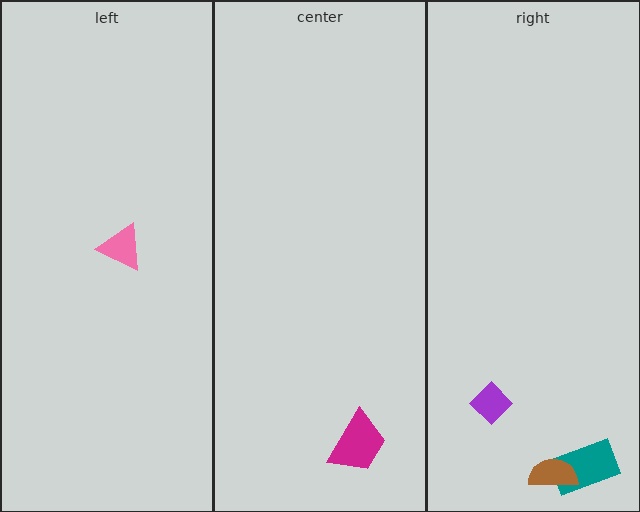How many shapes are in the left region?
1.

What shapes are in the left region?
The pink triangle.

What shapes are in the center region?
The magenta trapezoid.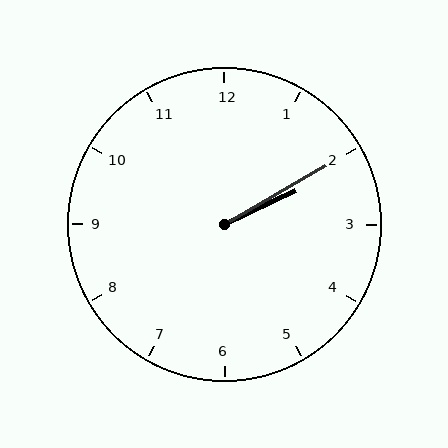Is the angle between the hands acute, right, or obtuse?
It is acute.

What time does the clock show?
2:10.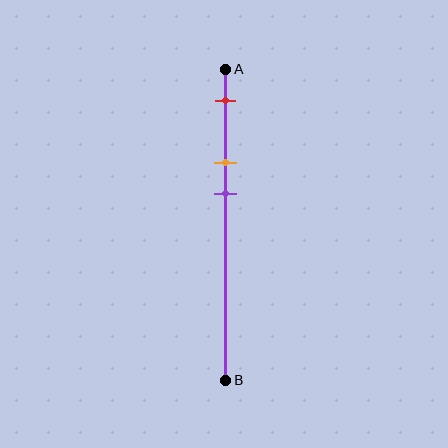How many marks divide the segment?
There are 3 marks dividing the segment.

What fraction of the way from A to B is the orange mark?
The orange mark is approximately 30% (0.3) of the way from A to B.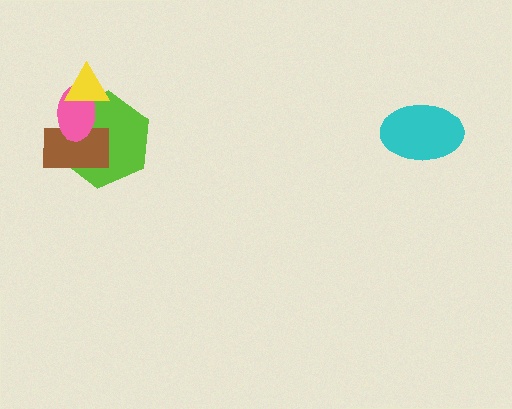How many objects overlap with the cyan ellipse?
0 objects overlap with the cyan ellipse.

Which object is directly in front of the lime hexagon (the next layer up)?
The brown rectangle is directly in front of the lime hexagon.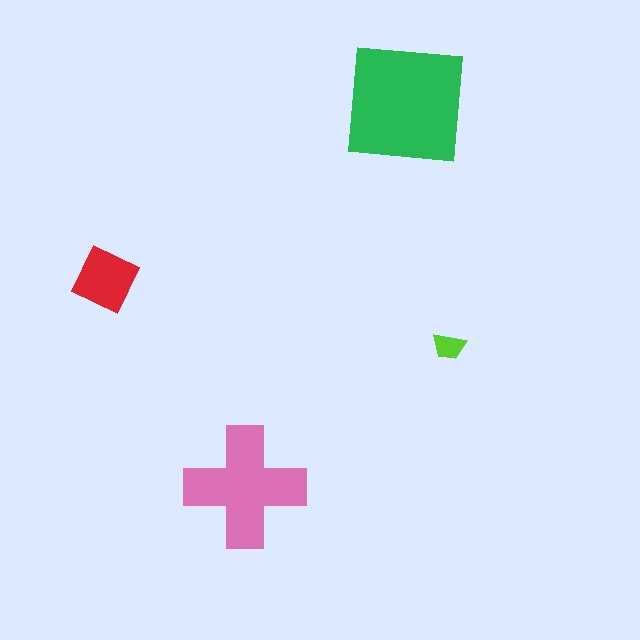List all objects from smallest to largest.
The lime trapezoid, the red diamond, the pink cross, the green square.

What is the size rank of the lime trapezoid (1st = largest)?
4th.